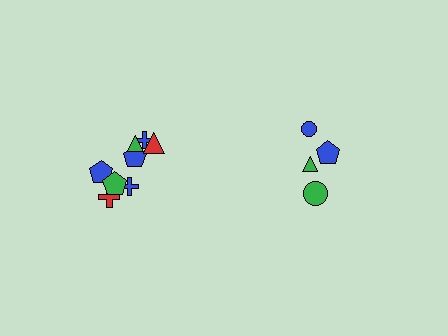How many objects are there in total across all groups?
There are 12 objects.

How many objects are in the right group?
There are 4 objects.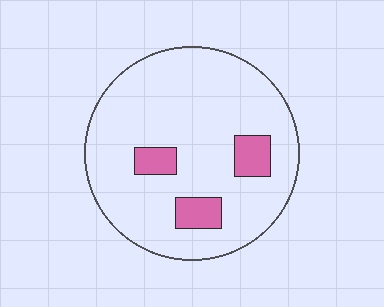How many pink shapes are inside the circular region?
3.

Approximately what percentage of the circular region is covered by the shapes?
Approximately 10%.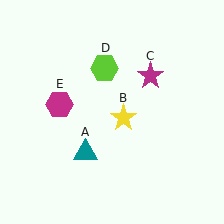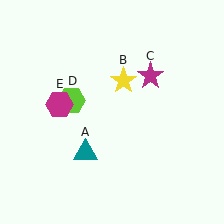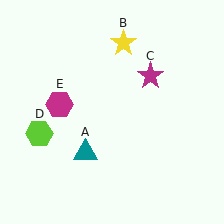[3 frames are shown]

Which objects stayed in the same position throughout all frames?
Teal triangle (object A) and magenta star (object C) and magenta hexagon (object E) remained stationary.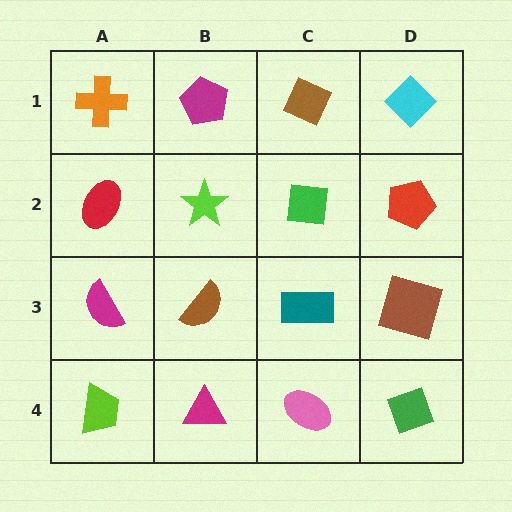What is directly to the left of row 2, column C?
A lime star.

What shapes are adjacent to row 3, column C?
A green square (row 2, column C), a pink ellipse (row 4, column C), a brown semicircle (row 3, column B), a brown square (row 3, column D).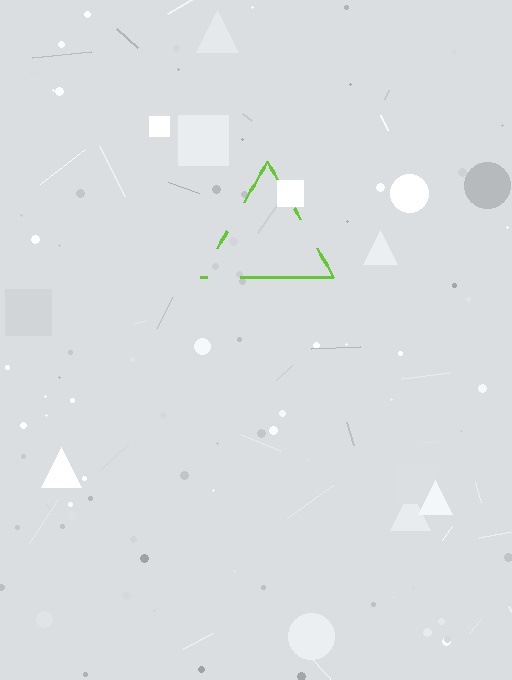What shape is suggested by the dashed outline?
The dashed outline suggests a triangle.